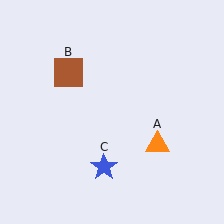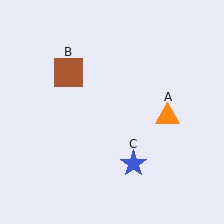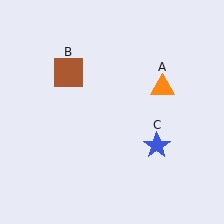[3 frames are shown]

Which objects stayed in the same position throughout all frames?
Brown square (object B) remained stationary.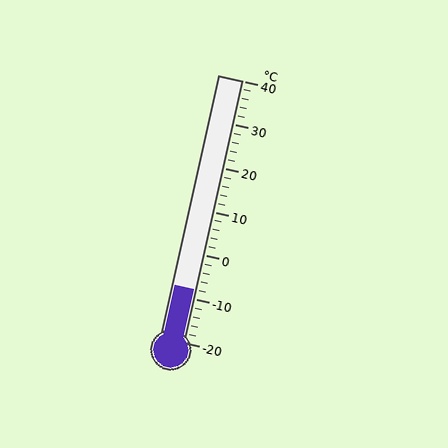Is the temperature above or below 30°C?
The temperature is below 30°C.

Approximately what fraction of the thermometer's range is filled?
The thermometer is filled to approximately 20% of its range.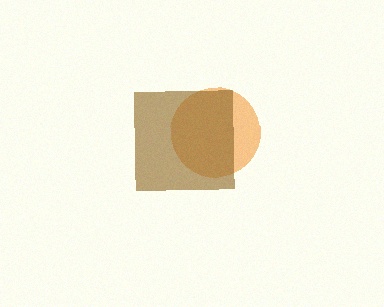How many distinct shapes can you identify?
There are 2 distinct shapes: an orange circle, a brown square.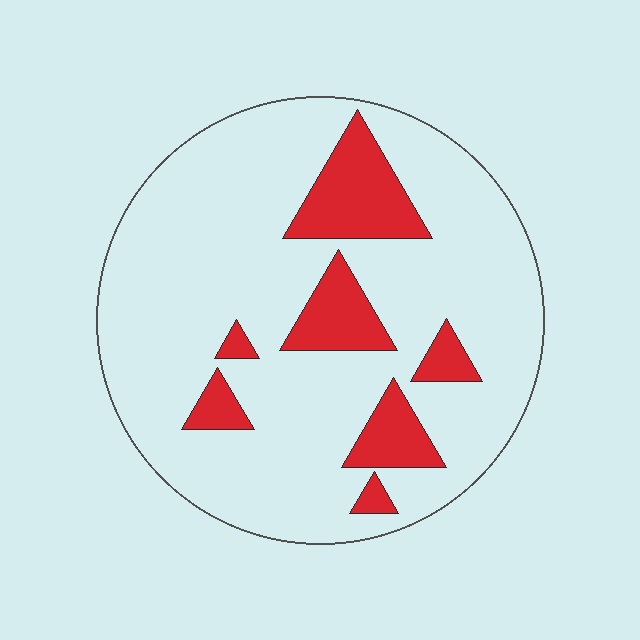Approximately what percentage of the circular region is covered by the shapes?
Approximately 15%.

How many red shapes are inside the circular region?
7.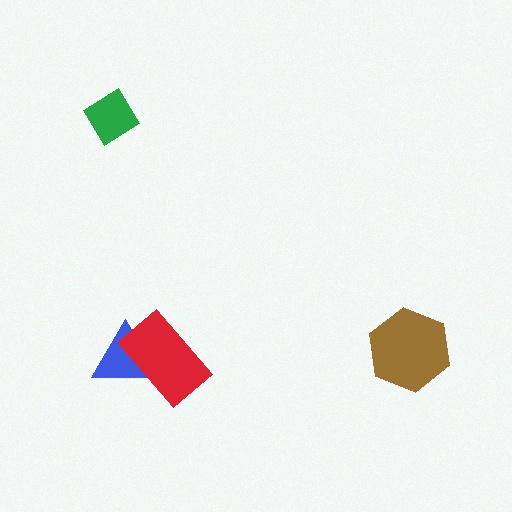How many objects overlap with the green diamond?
0 objects overlap with the green diamond.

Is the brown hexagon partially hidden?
No, no other shape covers it.